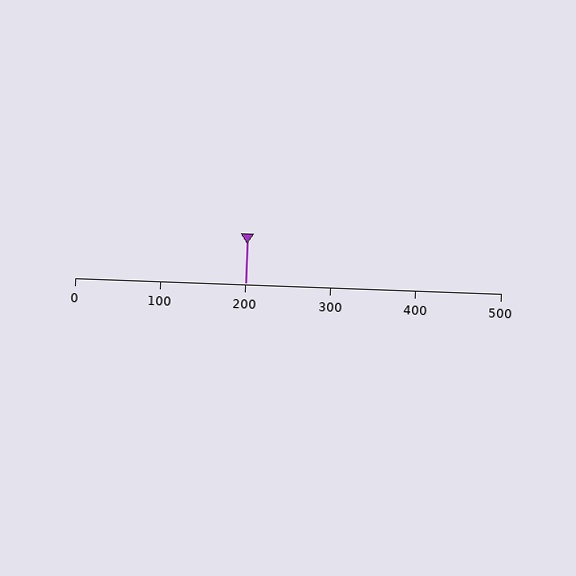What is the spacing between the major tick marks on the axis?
The major ticks are spaced 100 apart.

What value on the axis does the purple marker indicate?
The marker indicates approximately 200.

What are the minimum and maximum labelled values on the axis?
The axis runs from 0 to 500.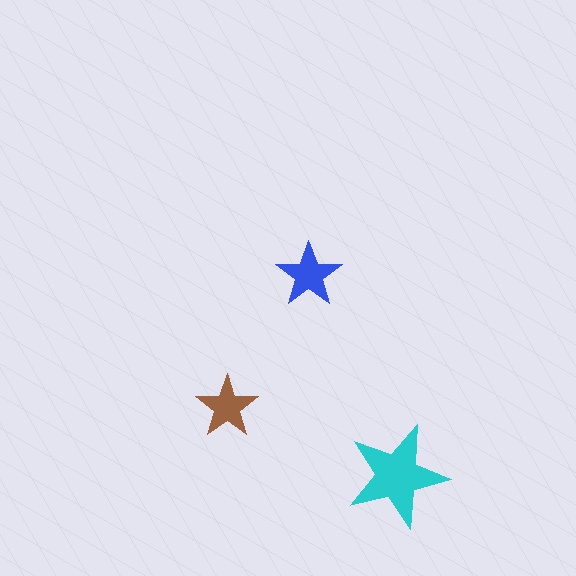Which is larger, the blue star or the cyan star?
The cyan one.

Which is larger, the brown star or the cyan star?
The cyan one.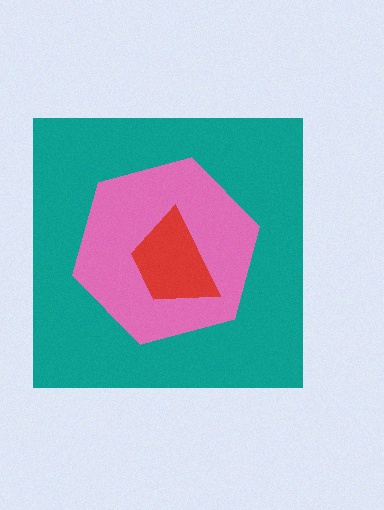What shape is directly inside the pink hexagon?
The red trapezoid.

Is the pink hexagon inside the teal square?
Yes.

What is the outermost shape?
The teal square.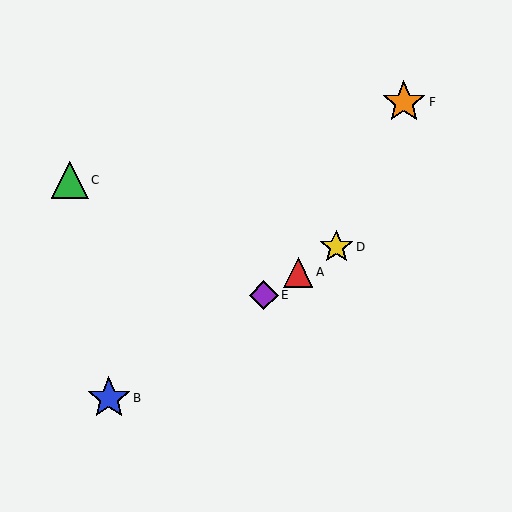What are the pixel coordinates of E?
Object E is at (264, 295).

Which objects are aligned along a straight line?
Objects A, B, D, E are aligned along a straight line.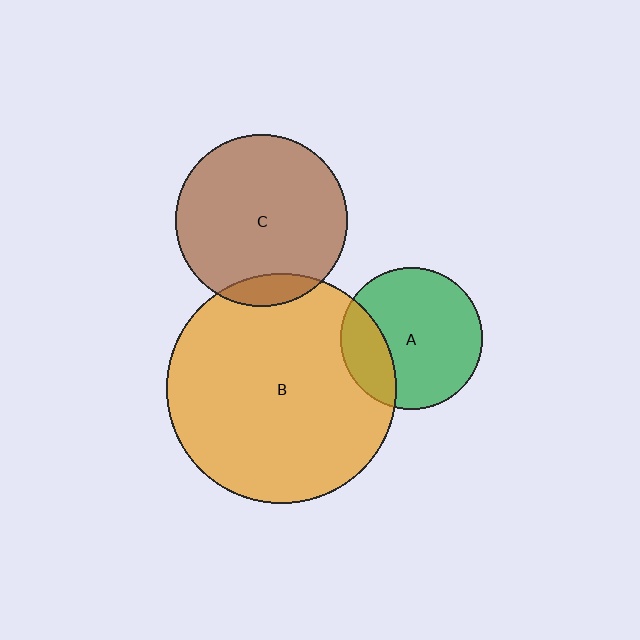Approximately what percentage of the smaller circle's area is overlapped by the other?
Approximately 10%.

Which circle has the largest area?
Circle B (orange).